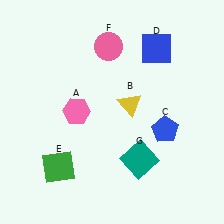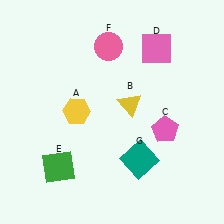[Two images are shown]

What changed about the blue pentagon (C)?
In Image 1, C is blue. In Image 2, it changed to pink.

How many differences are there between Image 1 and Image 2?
There are 3 differences between the two images.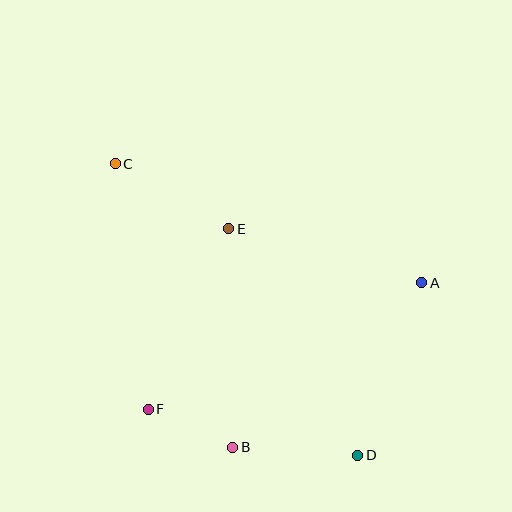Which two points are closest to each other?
Points B and F are closest to each other.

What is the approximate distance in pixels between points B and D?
The distance between B and D is approximately 126 pixels.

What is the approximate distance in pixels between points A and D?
The distance between A and D is approximately 184 pixels.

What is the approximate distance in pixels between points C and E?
The distance between C and E is approximately 131 pixels.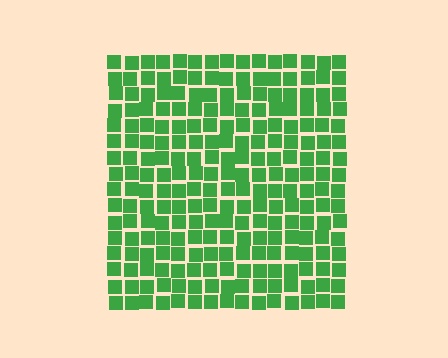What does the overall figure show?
The overall figure shows a square.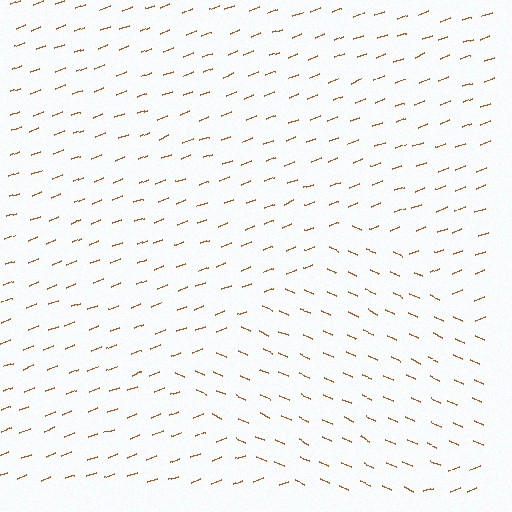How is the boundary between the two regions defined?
The boundary is defined purely by a change in line orientation (approximately 45 degrees difference). All lines are the same color and thickness.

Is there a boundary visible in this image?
Yes, there is a texture boundary formed by a change in line orientation.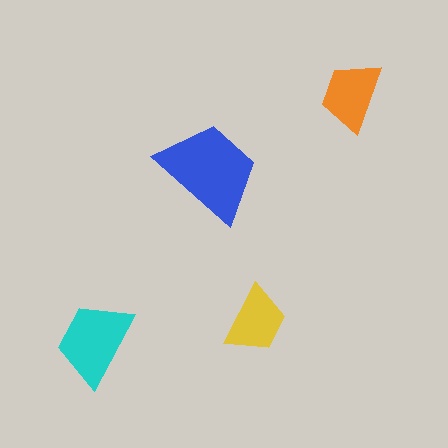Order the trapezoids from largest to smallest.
the blue one, the cyan one, the orange one, the yellow one.